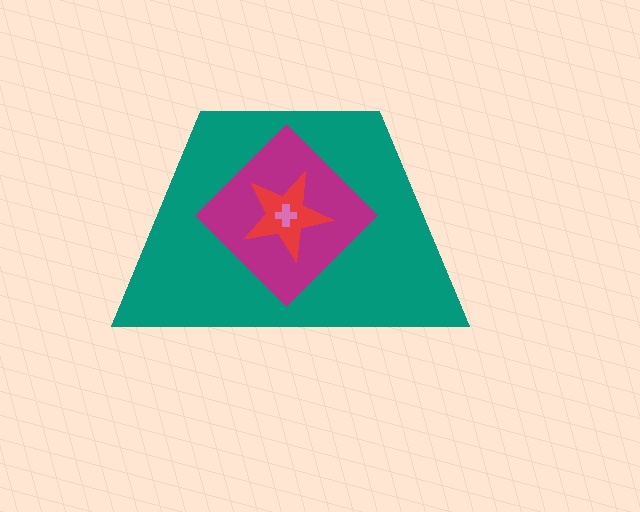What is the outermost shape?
The teal trapezoid.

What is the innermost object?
The pink cross.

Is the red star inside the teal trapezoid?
Yes.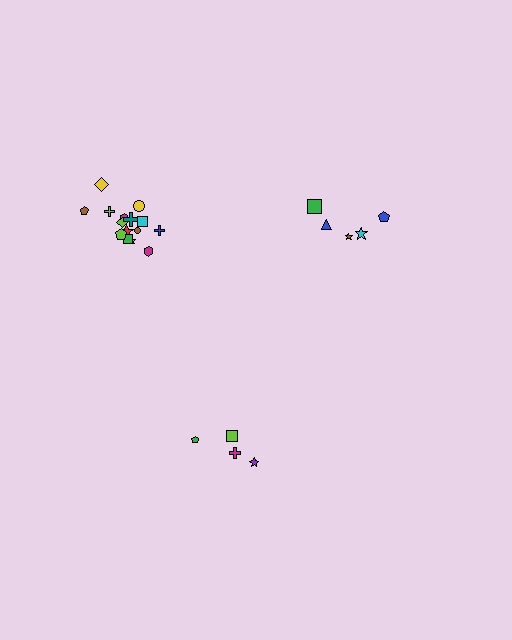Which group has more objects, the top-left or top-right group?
The top-left group.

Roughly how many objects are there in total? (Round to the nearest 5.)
Roughly 25 objects in total.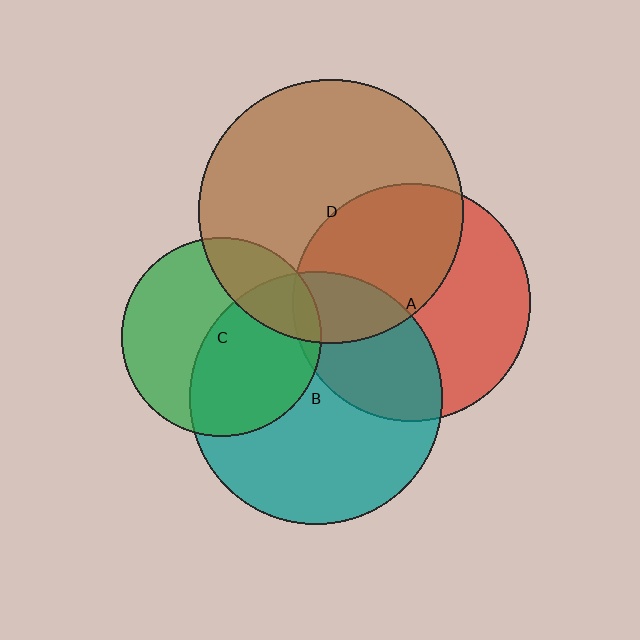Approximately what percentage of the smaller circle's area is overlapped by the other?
Approximately 25%.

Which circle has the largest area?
Circle D (brown).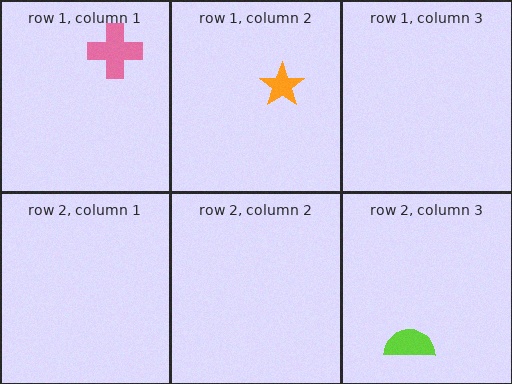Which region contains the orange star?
The row 1, column 2 region.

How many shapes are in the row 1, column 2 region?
1.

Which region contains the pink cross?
The row 1, column 1 region.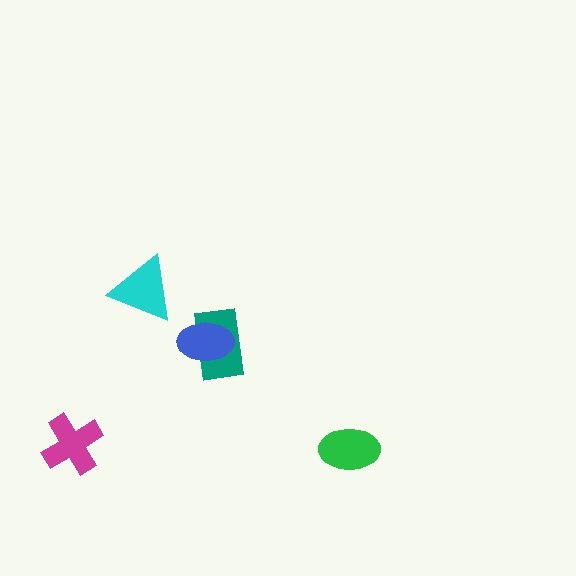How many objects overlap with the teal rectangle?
1 object overlaps with the teal rectangle.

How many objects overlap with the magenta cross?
0 objects overlap with the magenta cross.